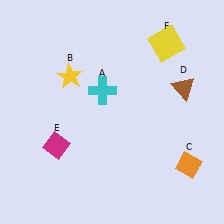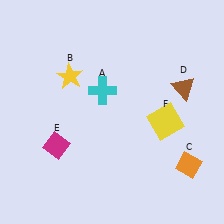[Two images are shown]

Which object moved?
The yellow square (F) moved down.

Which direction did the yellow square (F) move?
The yellow square (F) moved down.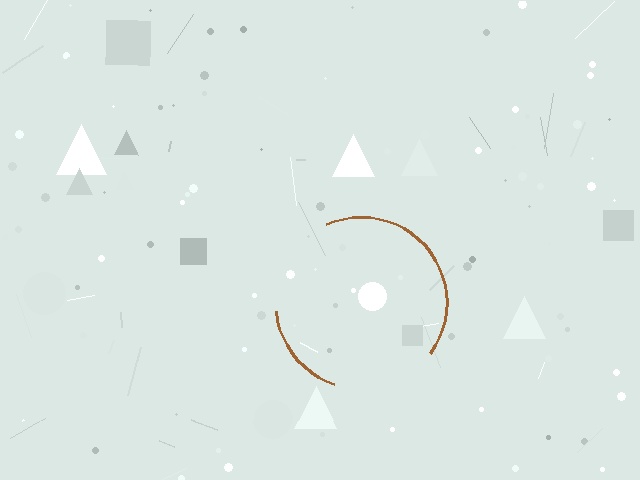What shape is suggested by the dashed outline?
The dashed outline suggests a circle.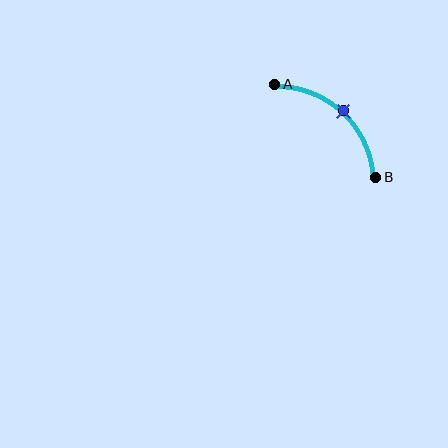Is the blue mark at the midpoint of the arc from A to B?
Yes. The blue mark lies on the arc at equal arc-length from both A and B — it is the arc midpoint.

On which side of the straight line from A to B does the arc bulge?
The arc bulges above and to the right of the straight line connecting A and B.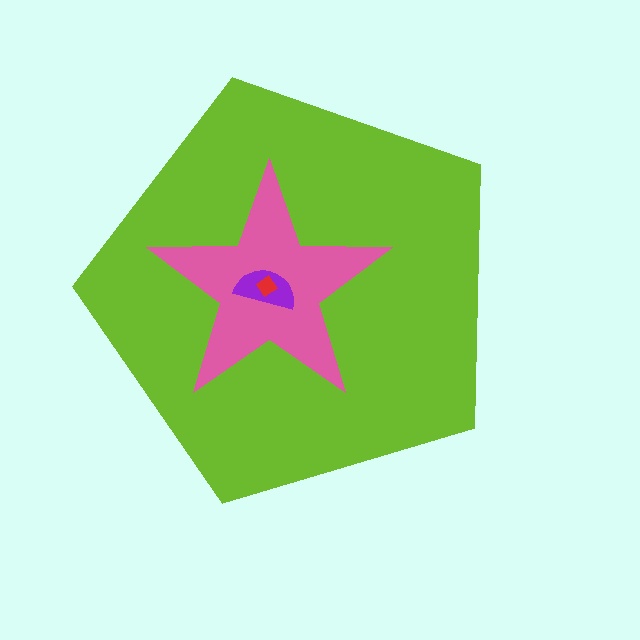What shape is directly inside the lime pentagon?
The pink star.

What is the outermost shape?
The lime pentagon.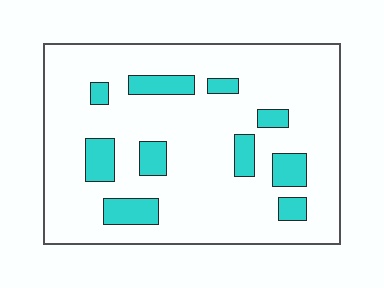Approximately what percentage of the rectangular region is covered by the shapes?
Approximately 15%.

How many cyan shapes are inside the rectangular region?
10.